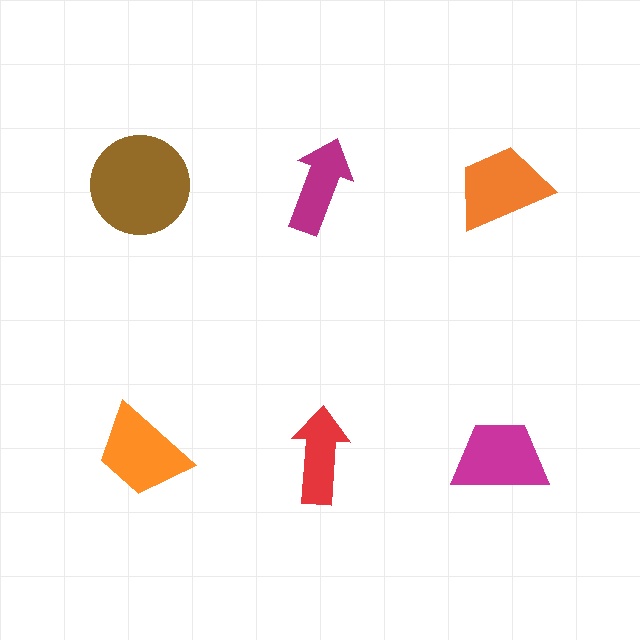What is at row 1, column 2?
A magenta arrow.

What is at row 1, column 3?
An orange trapezoid.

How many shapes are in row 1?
3 shapes.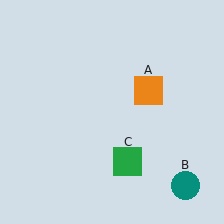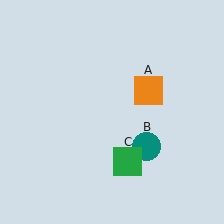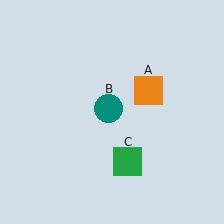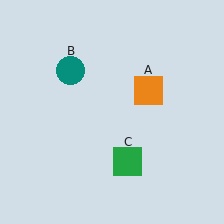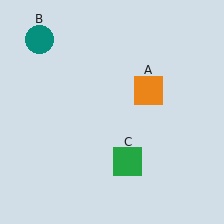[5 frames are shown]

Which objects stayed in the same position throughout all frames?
Orange square (object A) and green square (object C) remained stationary.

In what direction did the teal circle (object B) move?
The teal circle (object B) moved up and to the left.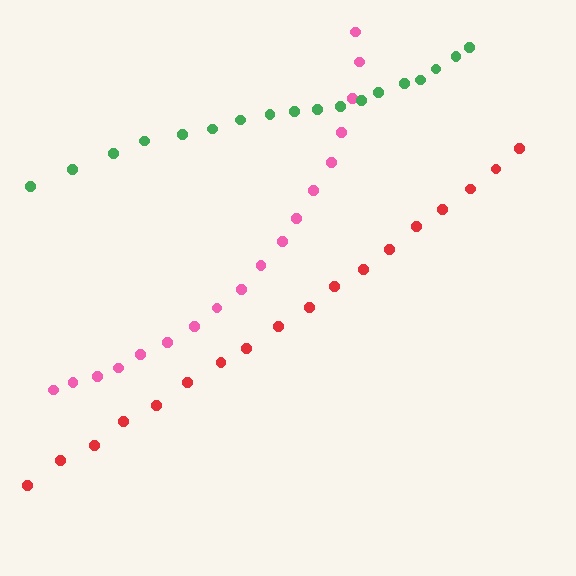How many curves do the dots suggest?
There are 3 distinct paths.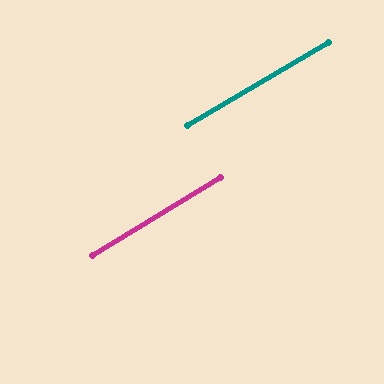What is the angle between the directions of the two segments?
Approximately 1 degree.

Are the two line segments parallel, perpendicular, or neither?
Parallel — their directions differ by only 0.8°.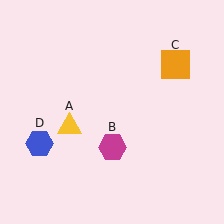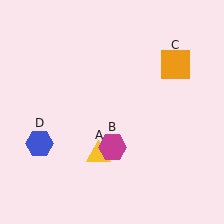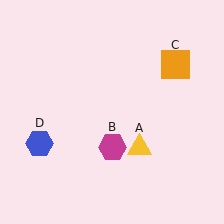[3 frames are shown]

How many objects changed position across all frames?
1 object changed position: yellow triangle (object A).